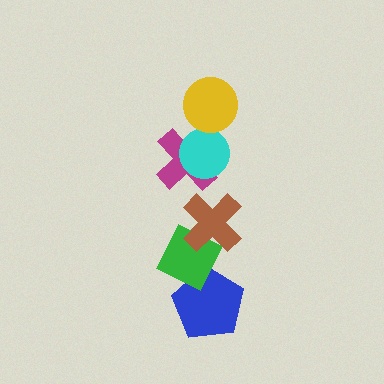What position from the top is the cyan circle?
The cyan circle is 2nd from the top.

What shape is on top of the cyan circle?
The yellow circle is on top of the cyan circle.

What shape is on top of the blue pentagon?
The green diamond is on top of the blue pentagon.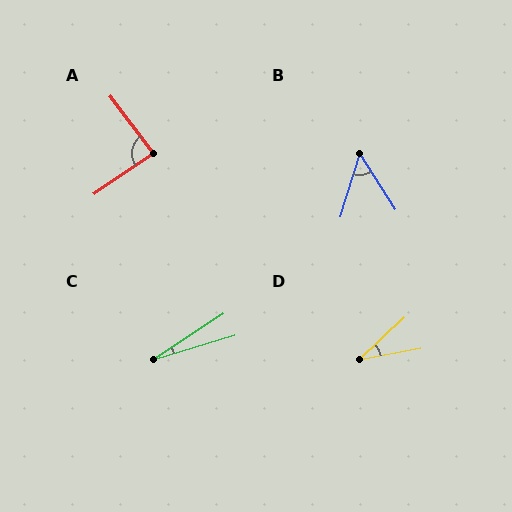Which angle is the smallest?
C, at approximately 16 degrees.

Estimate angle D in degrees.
Approximately 32 degrees.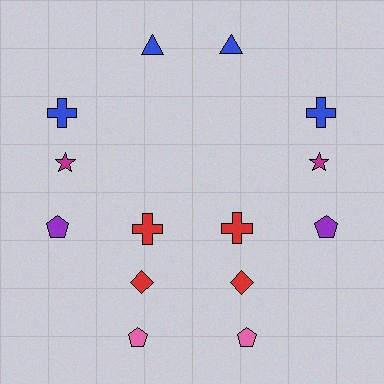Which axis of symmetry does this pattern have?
The pattern has a vertical axis of symmetry running through the center of the image.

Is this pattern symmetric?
Yes, this pattern has bilateral (reflection) symmetry.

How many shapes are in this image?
There are 14 shapes in this image.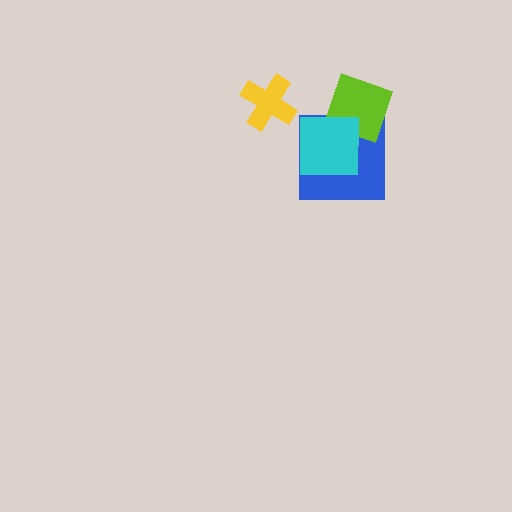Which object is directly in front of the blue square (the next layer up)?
The lime square is directly in front of the blue square.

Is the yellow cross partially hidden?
No, no other shape covers it.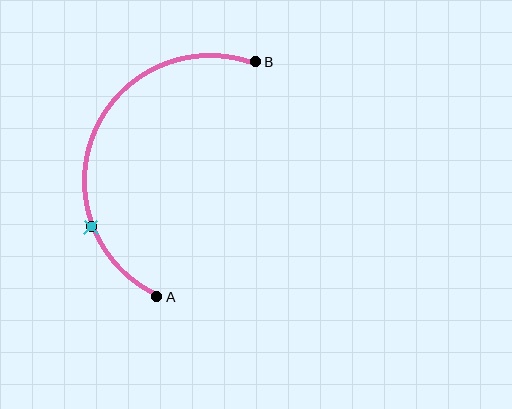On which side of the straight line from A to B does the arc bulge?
The arc bulges to the left of the straight line connecting A and B.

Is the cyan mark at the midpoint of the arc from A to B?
No. The cyan mark lies on the arc but is closer to endpoint A. The arc midpoint would be at the point on the curve equidistant along the arc from both A and B.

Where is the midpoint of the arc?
The arc midpoint is the point on the curve farthest from the straight line joining A and B. It sits to the left of that line.